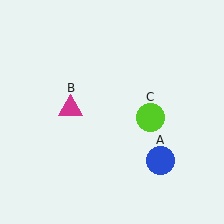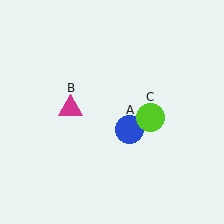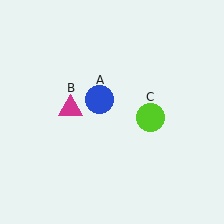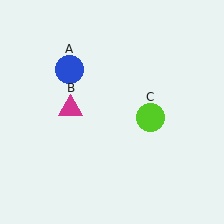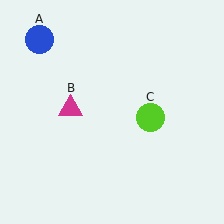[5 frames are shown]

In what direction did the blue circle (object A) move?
The blue circle (object A) moved up and to the left.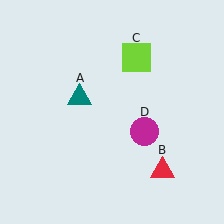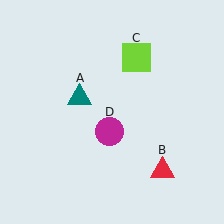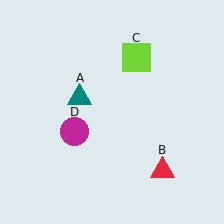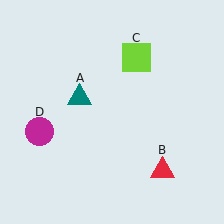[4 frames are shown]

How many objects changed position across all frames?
1 object changed position: magenta circle (object D).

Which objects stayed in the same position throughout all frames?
Teal triangle (object A) and red triangle (object B) and lime square (object C) remained stationary.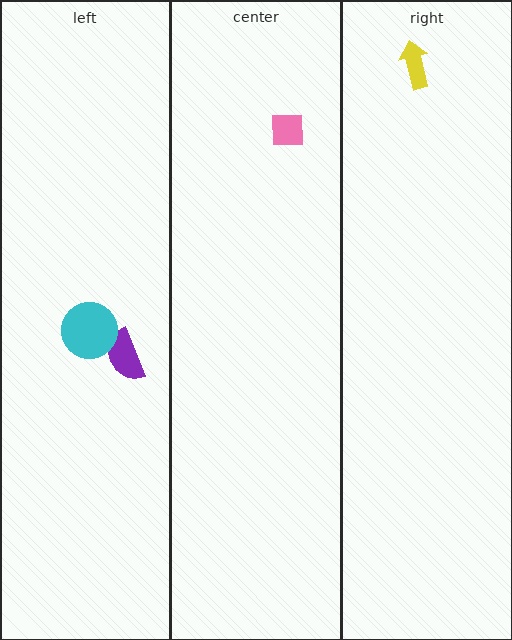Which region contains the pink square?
The center region.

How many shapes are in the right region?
1.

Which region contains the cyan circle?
The left region.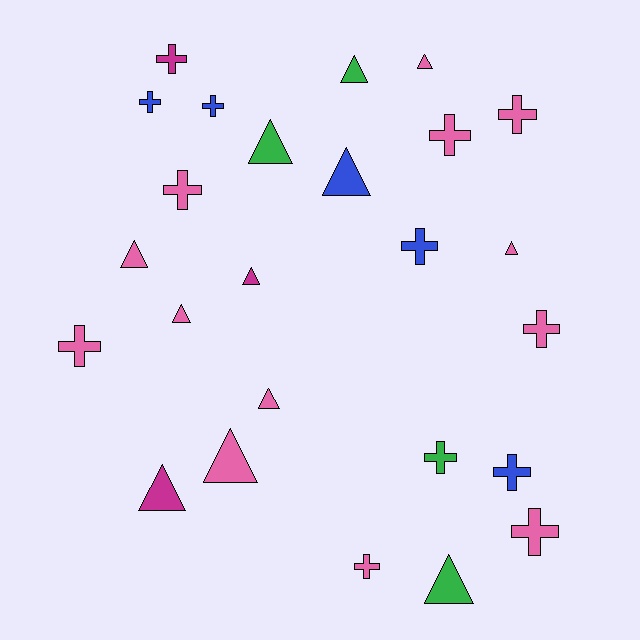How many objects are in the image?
There are 25 objects.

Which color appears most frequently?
Pink, with 13 objects.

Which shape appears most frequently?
Cross, with 13 objects.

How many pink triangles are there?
There are 6 pink triangles.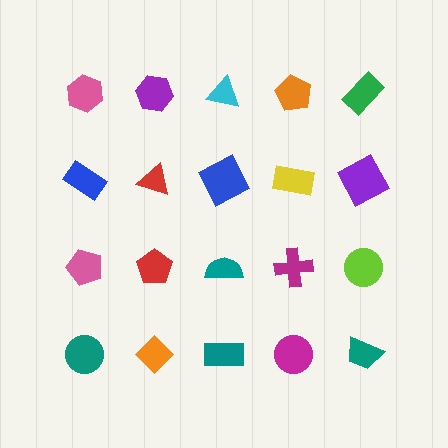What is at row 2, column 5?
A purple square.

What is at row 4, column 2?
An orange diamond.